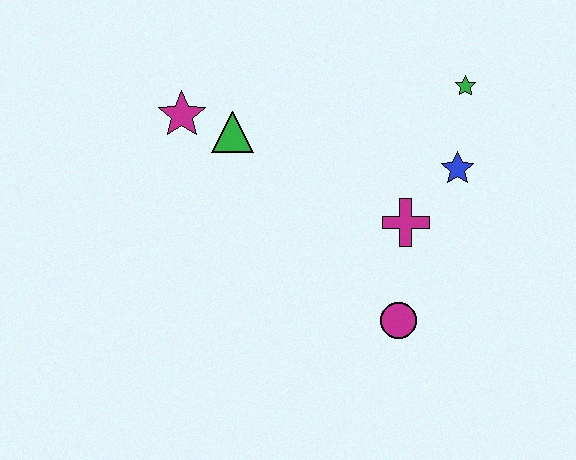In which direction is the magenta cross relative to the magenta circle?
The magenta cross is above the magenta circle.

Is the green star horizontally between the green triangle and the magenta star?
No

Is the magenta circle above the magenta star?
No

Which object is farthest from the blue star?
The magenta star is farthest from the blue star.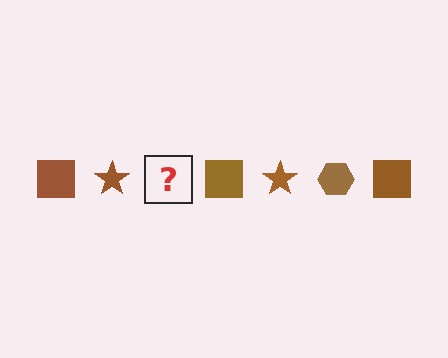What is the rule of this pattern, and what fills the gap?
The rule is that the pattern cycles through square, star, hexagon shapes in brown. The gap should be filled with a brown hexagon.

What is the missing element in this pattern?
The missing element is a brown hexagon.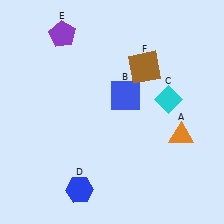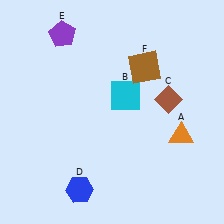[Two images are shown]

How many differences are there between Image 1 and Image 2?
There are 2 differences between the two images.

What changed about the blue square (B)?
In Image 1, B is blue. In Image 2, it changed to cyan.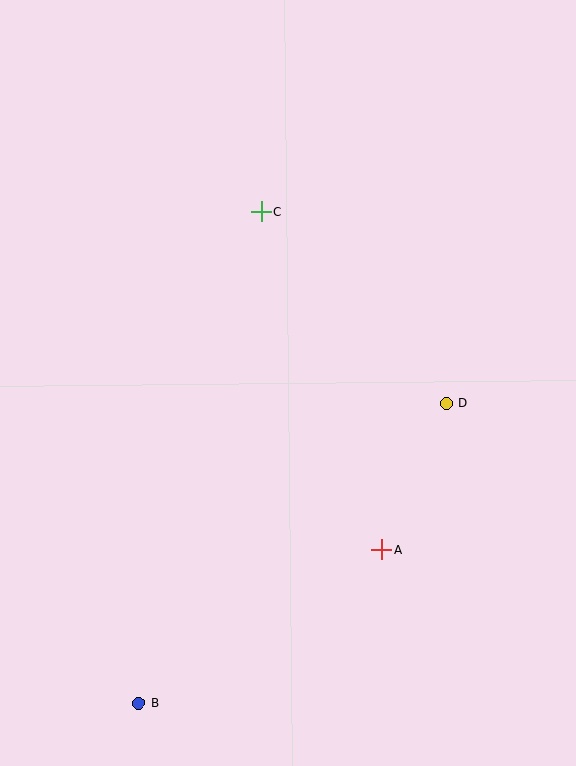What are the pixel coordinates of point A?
Point A is at (382, 550).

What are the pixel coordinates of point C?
Point C is at (262, 212).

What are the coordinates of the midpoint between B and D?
The midpoint between B and D is at (293, 554).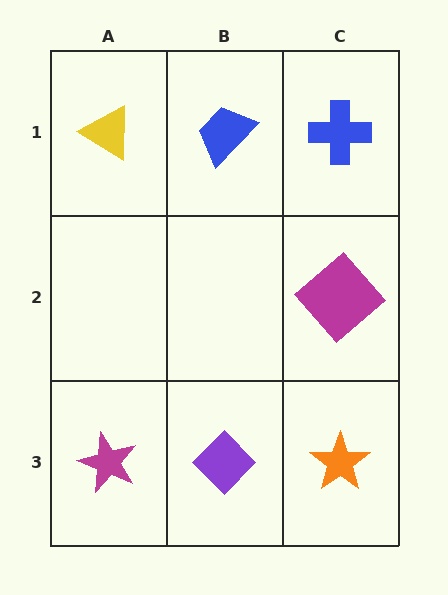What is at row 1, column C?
A blue cross.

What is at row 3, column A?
A magenta star.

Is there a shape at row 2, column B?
No, that cell is empty.